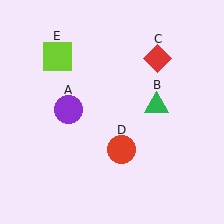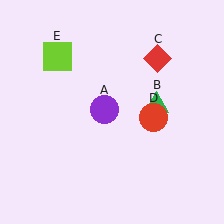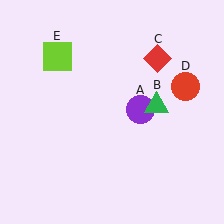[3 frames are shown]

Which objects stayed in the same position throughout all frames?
Green triangle (object B) and red diamond (object C) and lime square (object E) remained stationary.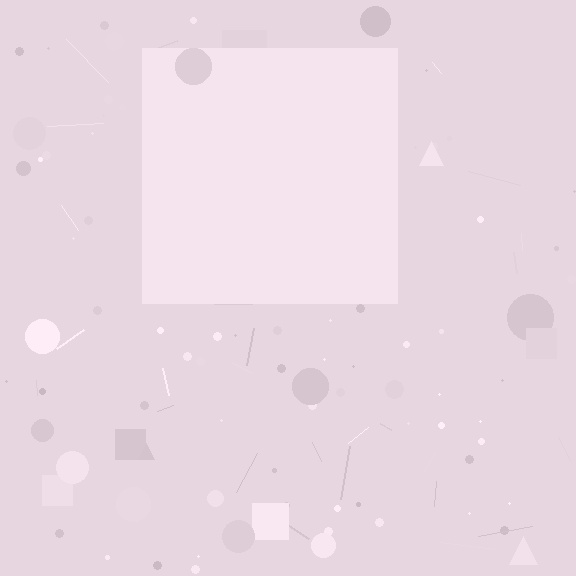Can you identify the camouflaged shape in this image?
The camouflaged shape is a square.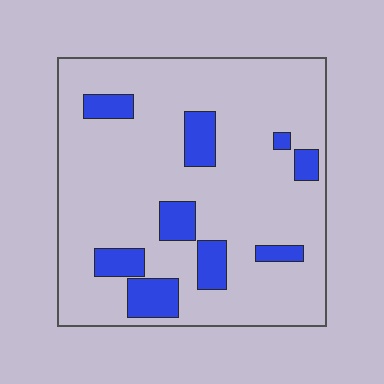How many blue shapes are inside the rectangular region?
9.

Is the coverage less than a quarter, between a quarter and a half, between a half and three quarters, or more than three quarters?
Less than a quarter.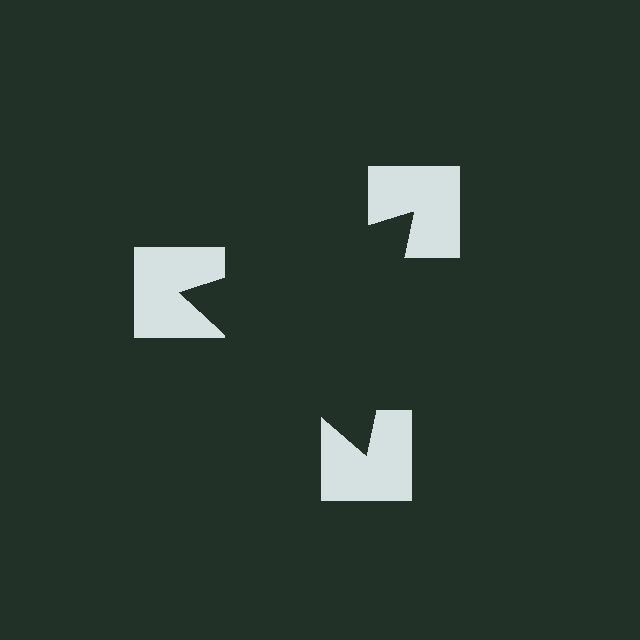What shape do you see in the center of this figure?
An illusory triangle — its edges are inferred from the aligned wedge cuts in the notched squares, not physically drawn.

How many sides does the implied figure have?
3 sides.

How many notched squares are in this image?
There are 3 — one at each vertex of the illusory triangle.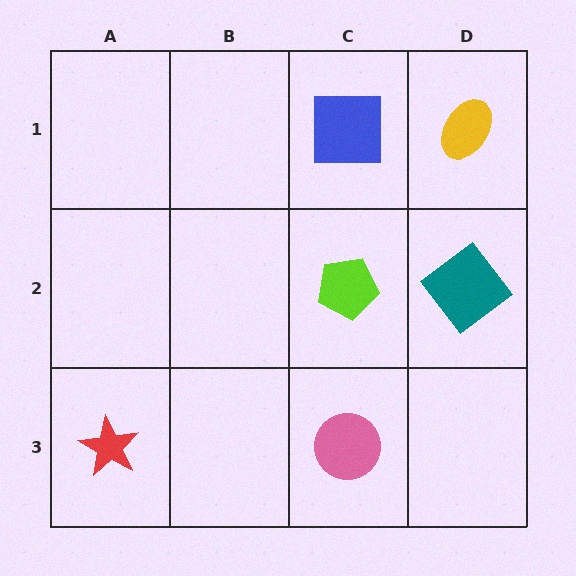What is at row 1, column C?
A blue square.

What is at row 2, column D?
A teal diamond.